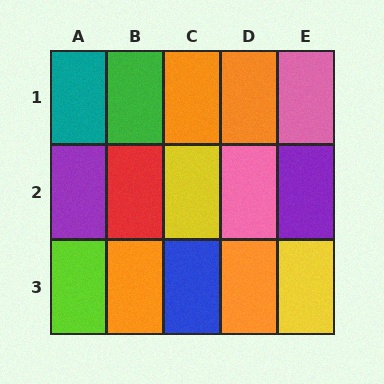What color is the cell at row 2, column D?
Pink.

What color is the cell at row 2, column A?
Purple.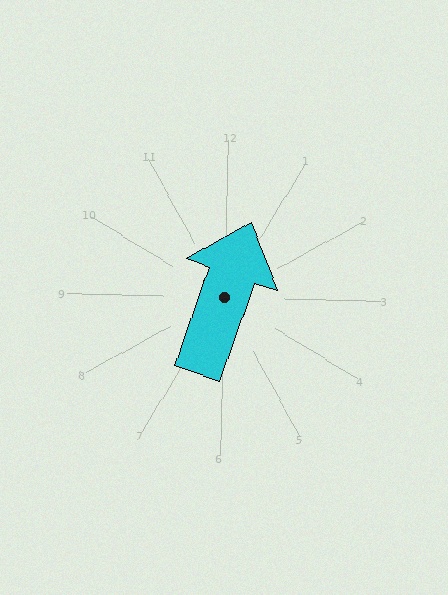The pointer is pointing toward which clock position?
Roughly 1 o'clock.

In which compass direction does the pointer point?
North.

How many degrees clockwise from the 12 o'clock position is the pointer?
Approximately 18 degrees.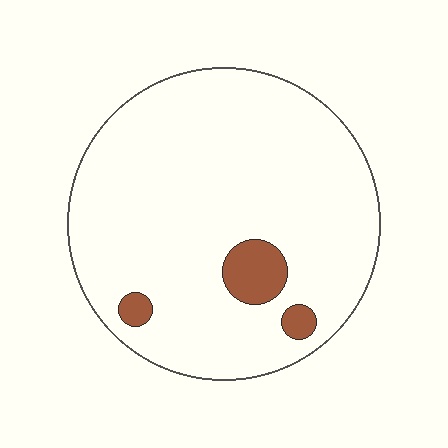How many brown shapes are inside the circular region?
3.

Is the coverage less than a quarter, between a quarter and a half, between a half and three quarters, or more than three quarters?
Less than a quarter.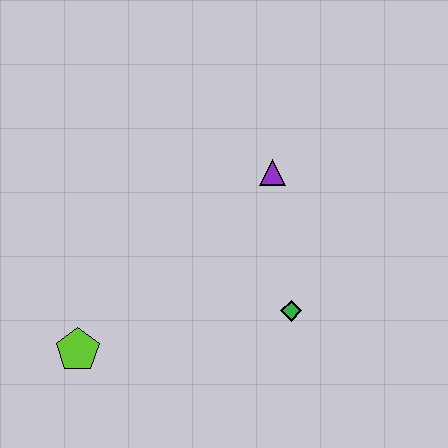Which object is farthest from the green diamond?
The lime pentagon is farthest from the green diamond.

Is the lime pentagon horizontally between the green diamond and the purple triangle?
No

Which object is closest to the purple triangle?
The green diamond is closest to the purple triangle.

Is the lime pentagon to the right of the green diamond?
No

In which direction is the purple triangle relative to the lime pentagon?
The purple triangle is to the right of the lime pentagon.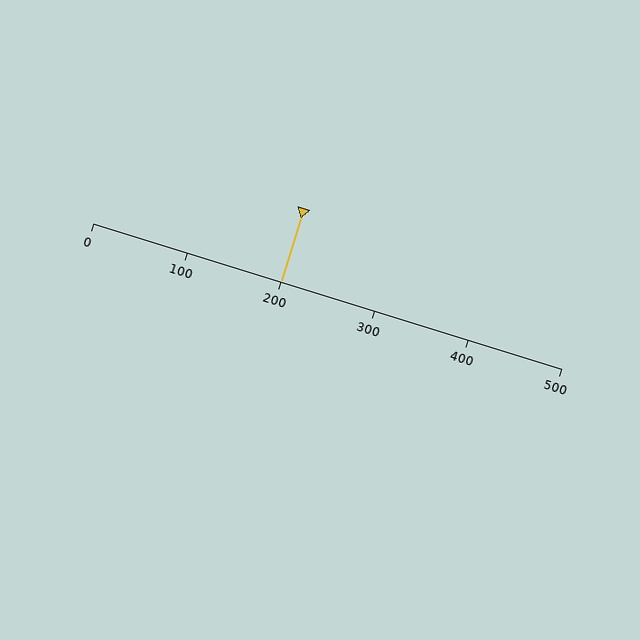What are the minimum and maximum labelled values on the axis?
The axis runs from 0 to 500.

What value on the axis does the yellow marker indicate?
The marker indicates approximately 200.